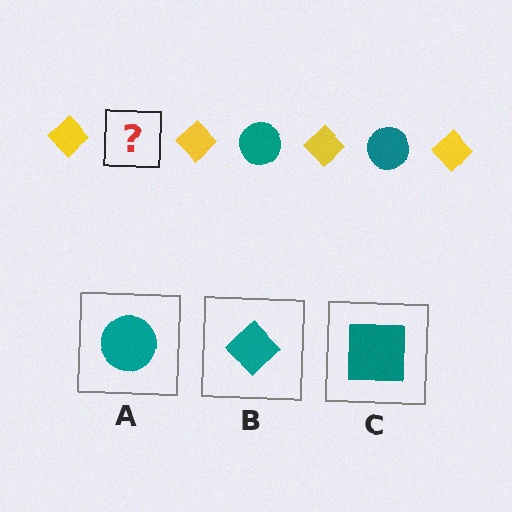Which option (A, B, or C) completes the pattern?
A.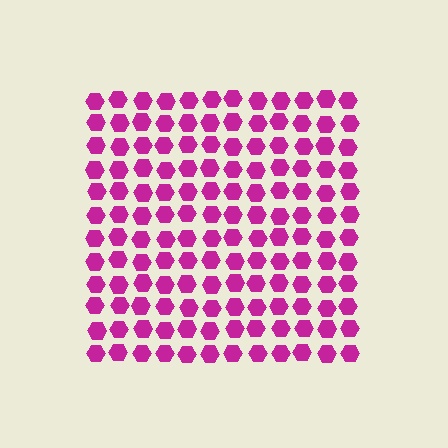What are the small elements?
The small elements are hexagons.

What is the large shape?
The large shape is a square.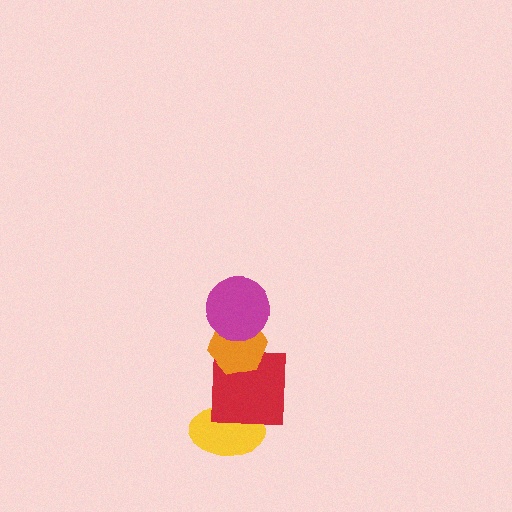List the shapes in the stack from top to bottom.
From top to bottom: the magenta circle, the orange hexagon, the red square, the yellow ellipse.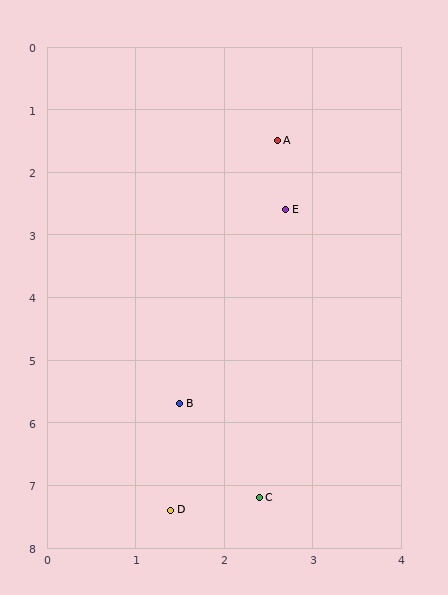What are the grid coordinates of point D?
Point D is at approximately (1.4, 7.4).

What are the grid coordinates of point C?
Point C is at approximately (2.4, 7.2).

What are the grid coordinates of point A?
Point A is at approximately (2.6, 1.5).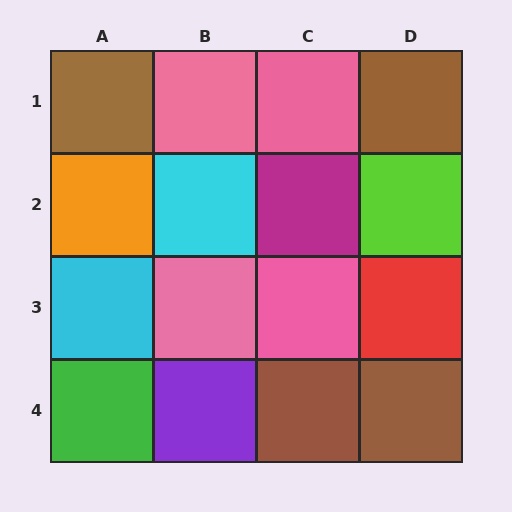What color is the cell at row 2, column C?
Magenta.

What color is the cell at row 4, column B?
Purple.